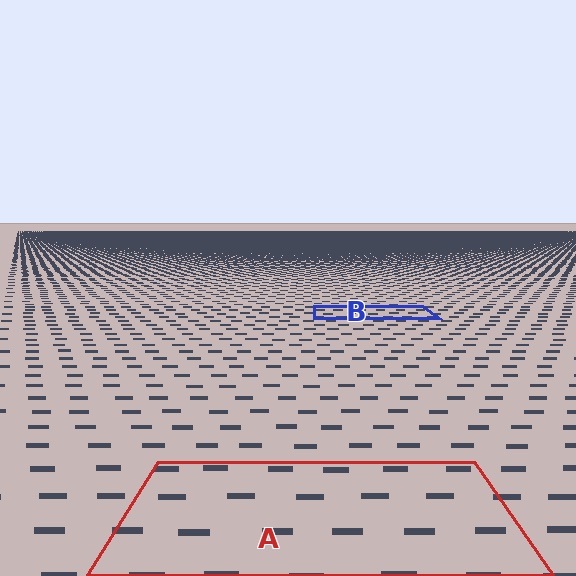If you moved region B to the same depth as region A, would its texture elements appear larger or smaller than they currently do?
They would appear larger. At a closer depth, the same texture elements are projected at a bigger on-screen size.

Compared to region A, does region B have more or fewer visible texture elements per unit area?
Region B has more texture elements per unit area — they are packed more densely because it is farther away.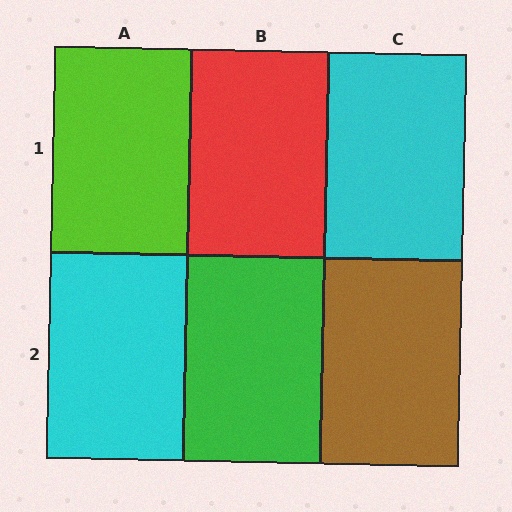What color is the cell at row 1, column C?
Cyan.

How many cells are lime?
1 cell is lime.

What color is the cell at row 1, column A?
Lime.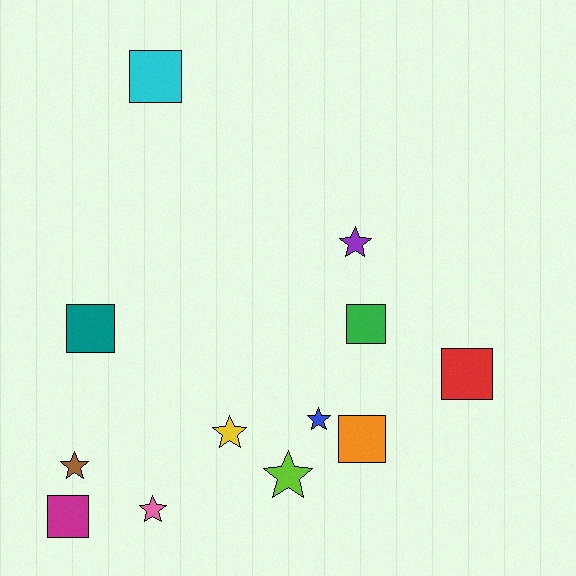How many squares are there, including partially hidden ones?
There are 6 squares.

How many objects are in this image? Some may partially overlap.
There are 12 objects.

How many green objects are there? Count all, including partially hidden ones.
There is 1 green object.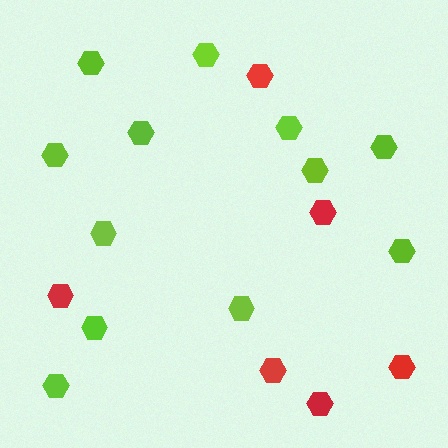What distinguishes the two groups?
There are 2 groups: one group of lime hexagons (12) and one group of red hexagons (6).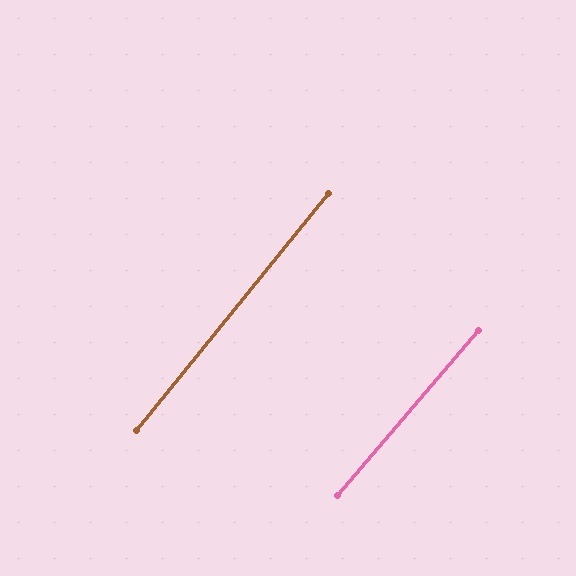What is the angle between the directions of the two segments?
Approximately 1 degree.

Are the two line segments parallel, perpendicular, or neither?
Parallel — their directions differ by only 1.5°.